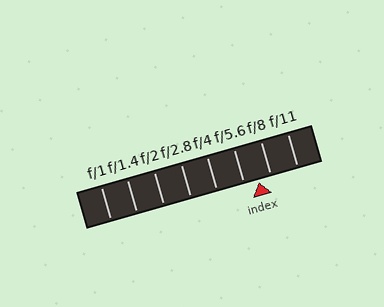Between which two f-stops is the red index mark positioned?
The index mark is between f/5.6 and f/8.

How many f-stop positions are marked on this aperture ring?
There are 8 f-stop positions marked.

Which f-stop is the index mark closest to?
The index mark is closest to f/8.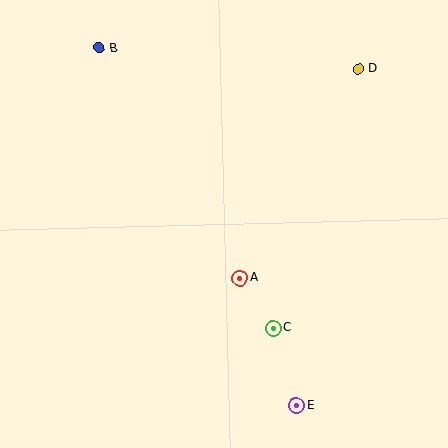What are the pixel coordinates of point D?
Point D is at (358, 69).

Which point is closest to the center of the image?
Point A at (240, 278) is closest to the center.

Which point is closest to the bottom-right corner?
Point E is closest to the bottom-right corner.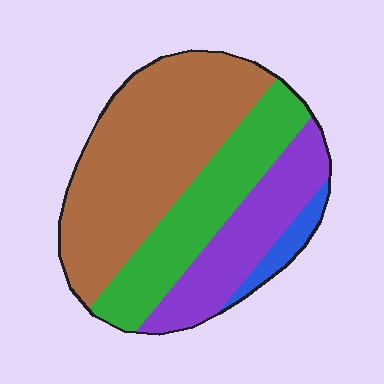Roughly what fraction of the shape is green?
Green covers around 25% of the shape.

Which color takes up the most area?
Brown, at roughly 45%.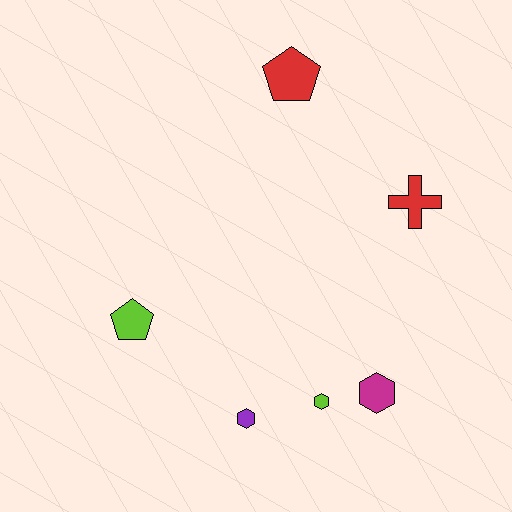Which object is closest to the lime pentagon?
The purple hexagon is closest to the lime pentagon.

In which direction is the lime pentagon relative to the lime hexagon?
The lime pentagon is to the left of the lime hexagon.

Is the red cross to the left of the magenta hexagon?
No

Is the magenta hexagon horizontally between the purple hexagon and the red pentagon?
No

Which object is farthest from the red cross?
The lime pentagon is farthest from the red cross.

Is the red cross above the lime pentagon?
Yes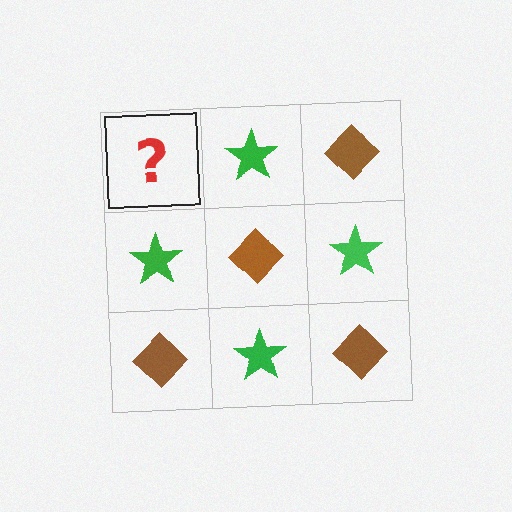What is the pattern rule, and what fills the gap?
The rule is that it alternates brown diamond and green star in a checkerboard pattern. The gap should be filled with a brown diamond.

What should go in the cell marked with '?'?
The missing cell should contain a brown diamond.